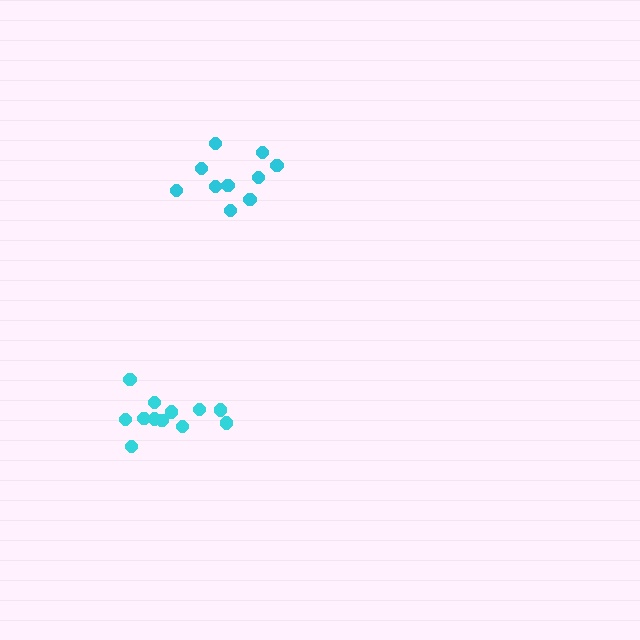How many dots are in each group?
Group 1: 12 dots, Group 2: 10 dots (22 total).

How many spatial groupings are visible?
There are 2 spatial groupings.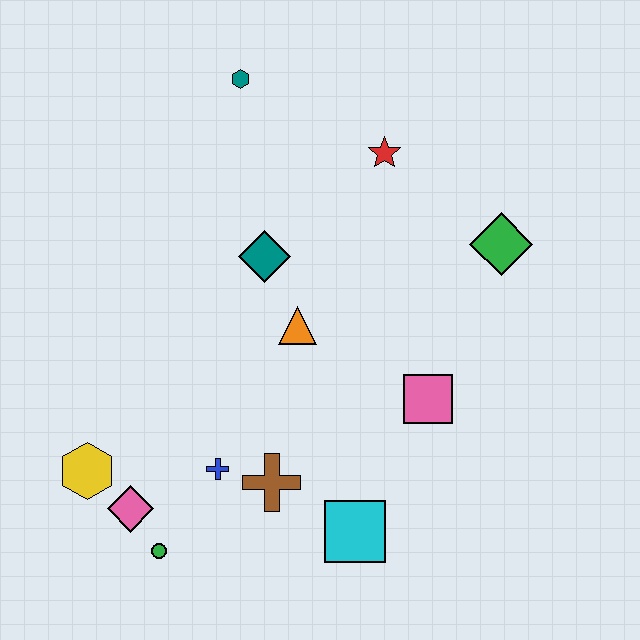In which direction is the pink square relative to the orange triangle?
The pink square is to the right of the orange triangle.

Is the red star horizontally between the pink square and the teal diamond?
Yes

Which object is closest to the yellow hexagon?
The pink diamond is closest to the yellow hexagon.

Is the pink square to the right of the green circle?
Yes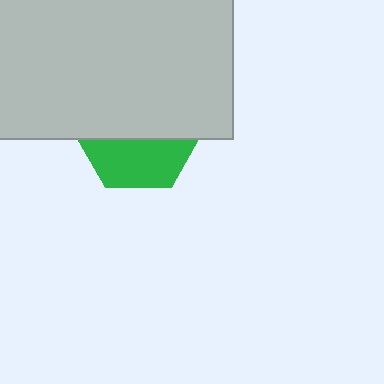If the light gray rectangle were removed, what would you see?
You would see the complete green hexagon.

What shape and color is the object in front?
The object in front is a light gray rectangle.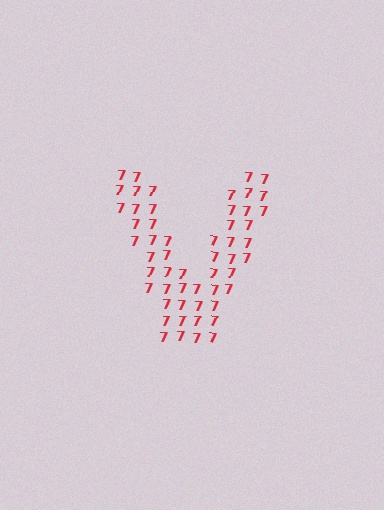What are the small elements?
The small elements are digit 7's.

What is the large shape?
The large shape is the letter V.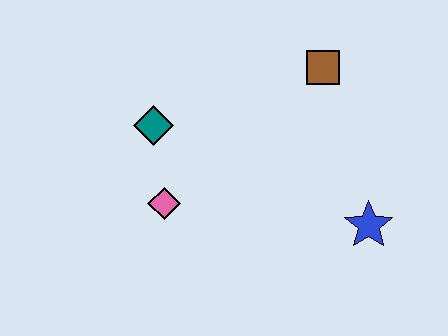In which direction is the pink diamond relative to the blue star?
The pink diamond is to the left of the blue star.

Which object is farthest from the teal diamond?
The blue star is farthest from the teal diamond.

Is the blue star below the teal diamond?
Yes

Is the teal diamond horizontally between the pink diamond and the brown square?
No